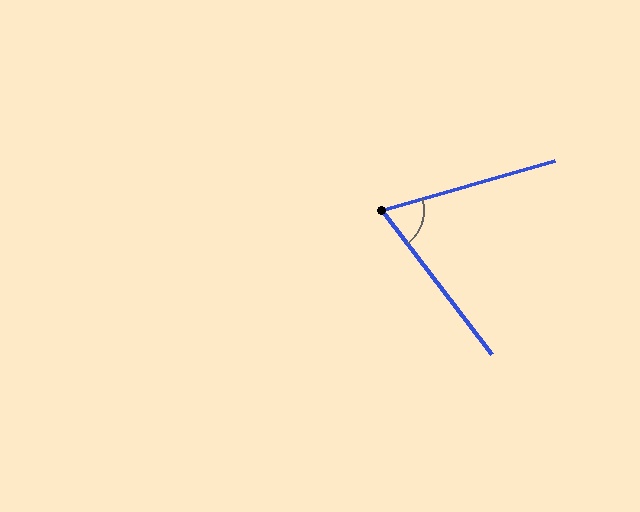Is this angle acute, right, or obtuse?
It is acute.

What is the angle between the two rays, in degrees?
Approximately 69 degrees.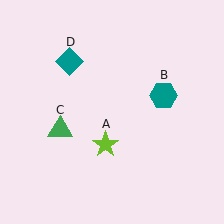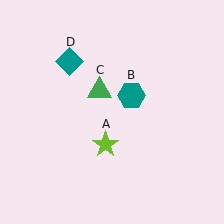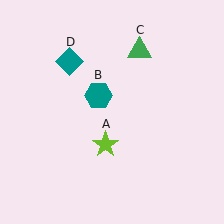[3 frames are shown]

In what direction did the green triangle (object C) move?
The green triangle (object C) moved up and to the right.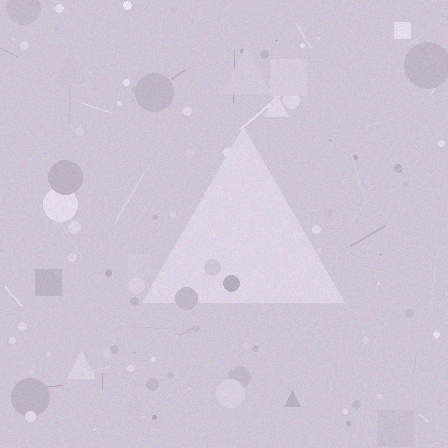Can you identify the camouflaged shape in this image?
The camouflaged shape is a triangle.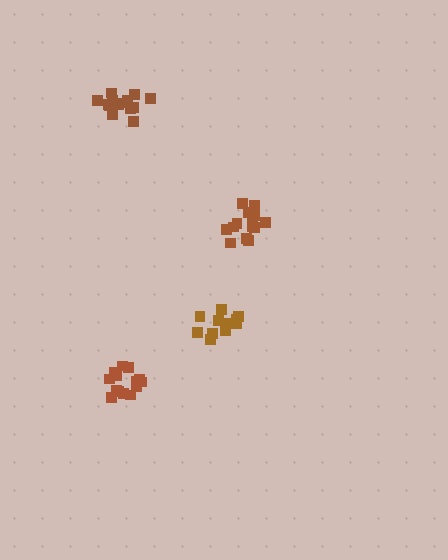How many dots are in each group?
Group 1: 15 dots, Group 2: 14 dots, Group 3: 16 dots, Group 4: 12 dots (57 total).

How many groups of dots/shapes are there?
There are 4 groups.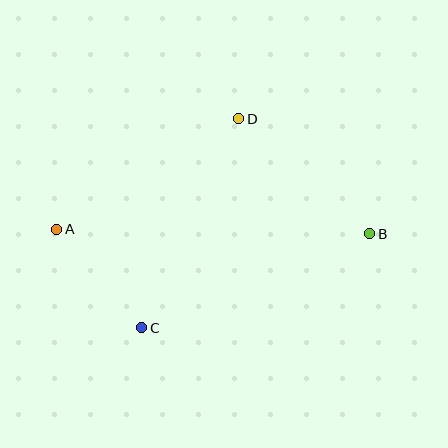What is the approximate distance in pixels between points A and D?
The distance between A and D is approximately 213 pixels.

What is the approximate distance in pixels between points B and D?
The distance between B and D is approximately 174 pixels.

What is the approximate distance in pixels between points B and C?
The distance between B and C is approximately 246 pixels.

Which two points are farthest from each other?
Points A and B are farthest from each other.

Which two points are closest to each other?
Points A and C are closest to each other.